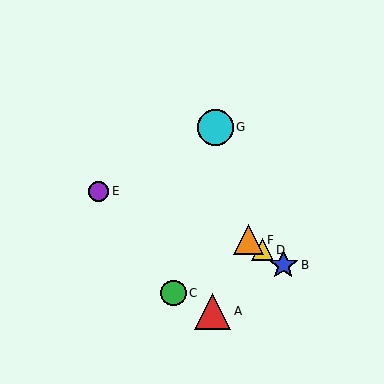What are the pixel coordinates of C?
Object C is at (173, 293).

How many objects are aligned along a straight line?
3 objects (B, D, F) are aligned along a straight line.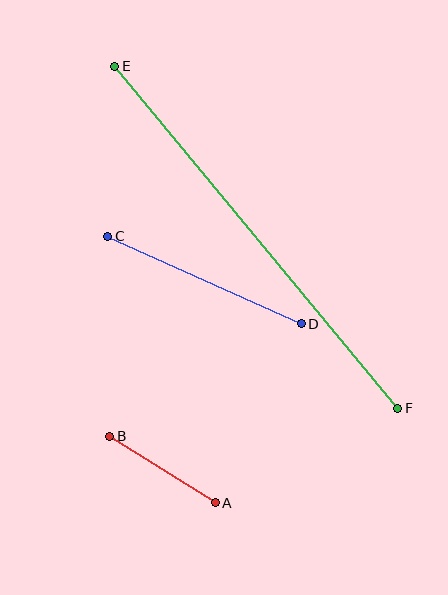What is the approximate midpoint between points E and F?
The midpoint is at approximately (256, 237) pixels.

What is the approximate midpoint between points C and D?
The midpoint is at approximately (205, 280) pixels.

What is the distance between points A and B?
The distance is approximately 125 pixels.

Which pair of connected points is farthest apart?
Points E and F are farthest apart.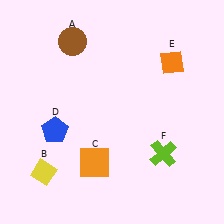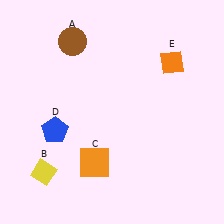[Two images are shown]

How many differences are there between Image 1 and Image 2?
There is 1 difference between the two images.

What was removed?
The lime cross (F) was removed in Image 2.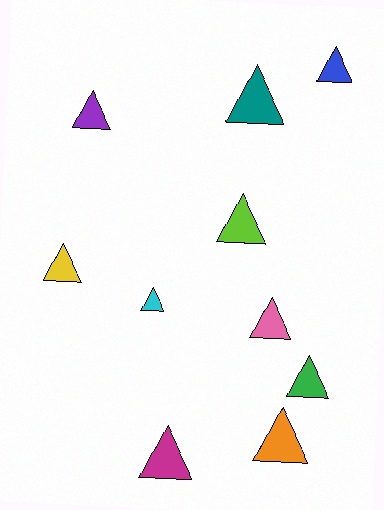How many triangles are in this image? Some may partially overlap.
There are 10 triangles.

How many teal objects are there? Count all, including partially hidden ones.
There is 1 teal object.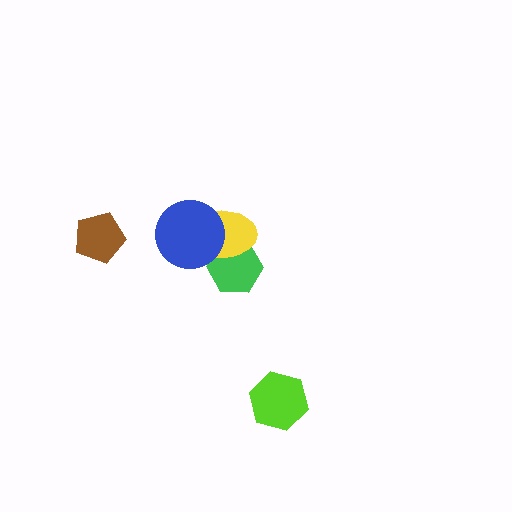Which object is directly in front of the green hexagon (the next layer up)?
The yellow ellipse is directly in front of the green hexagon.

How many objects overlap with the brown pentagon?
0 objects overlap with the brown pentagon.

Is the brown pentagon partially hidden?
No, no other shape covers it.